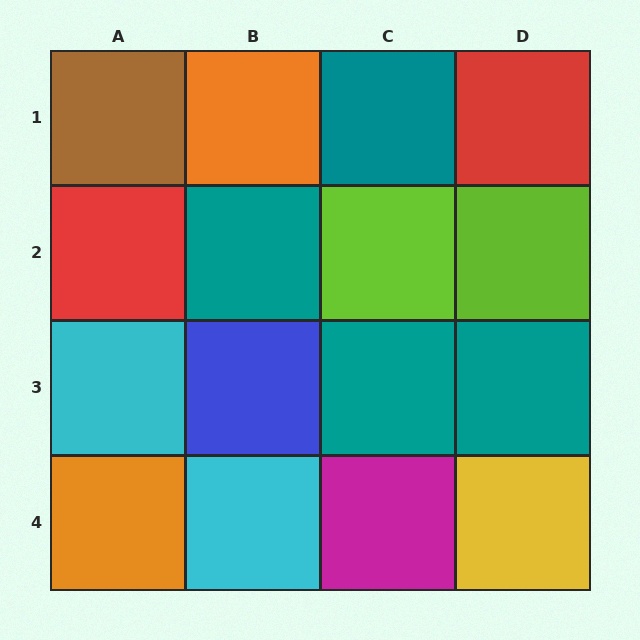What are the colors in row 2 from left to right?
Red, teal, lime, lime.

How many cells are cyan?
2 cells are cyan.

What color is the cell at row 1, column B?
Orange.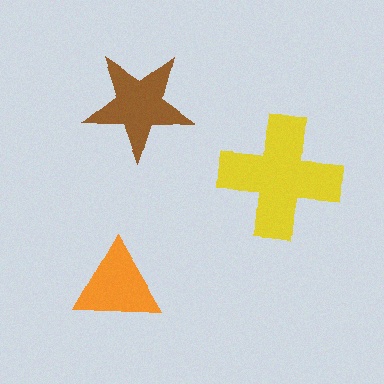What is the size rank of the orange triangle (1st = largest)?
3rd.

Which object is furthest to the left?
The orange triangle is leftmost.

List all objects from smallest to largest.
The orange triangle, the brown star, the yellow cross.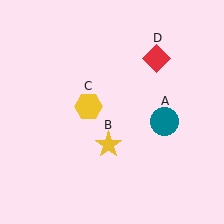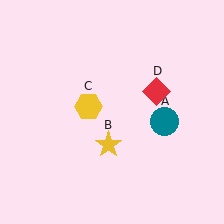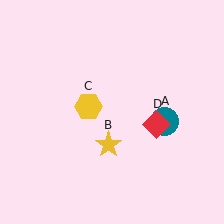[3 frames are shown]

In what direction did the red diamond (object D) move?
The red diamond (object D) moved down.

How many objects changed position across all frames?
1 object changed position: red diamond (object D).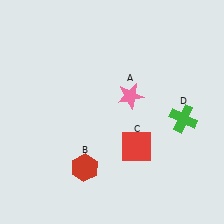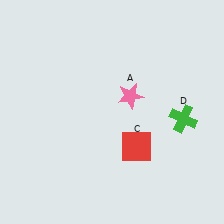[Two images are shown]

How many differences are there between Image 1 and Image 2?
There is 1 difference between the two images.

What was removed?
The red hexagon (B) was removed in Image 2.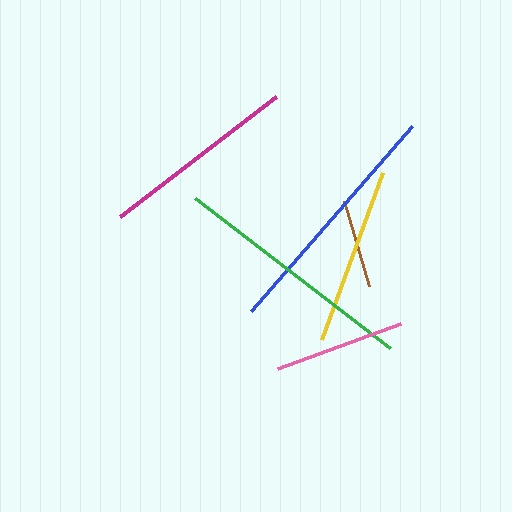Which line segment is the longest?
The green line is the longest at approximately 246 pixels.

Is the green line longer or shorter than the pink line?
The green line is longer than the pink line.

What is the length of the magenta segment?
The magenta segment is approximately 197 pixels long.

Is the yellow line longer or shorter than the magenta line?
The magenta line is longer than the yellow line.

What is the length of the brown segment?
The brown segment is approximately 89 pixels long.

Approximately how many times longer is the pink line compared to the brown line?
The pink line is approximately 1.5 times the length of the brown line.